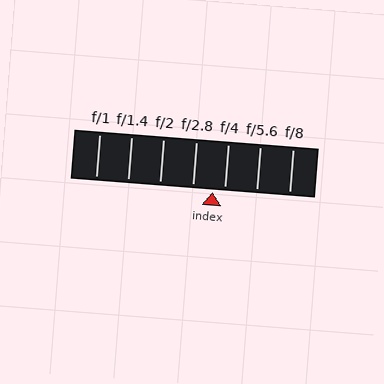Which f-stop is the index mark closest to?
The index mark is closest to f/4.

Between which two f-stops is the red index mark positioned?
The index mark is between f/2.8 and f/4.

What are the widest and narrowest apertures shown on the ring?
The widest aperture shown is f/1 and the narrowest is f/8.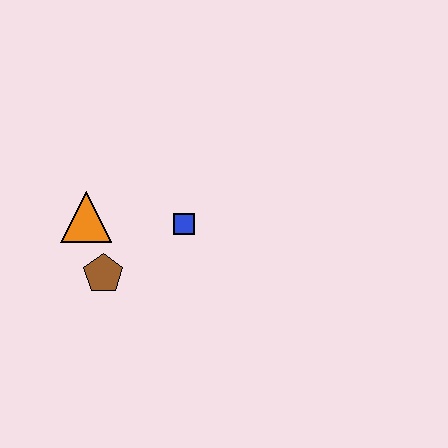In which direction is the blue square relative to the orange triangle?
The blue square is to the right of the orange triangle.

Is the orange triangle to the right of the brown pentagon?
No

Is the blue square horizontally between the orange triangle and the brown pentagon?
No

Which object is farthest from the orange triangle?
The blue square is farthest from the orange triangle.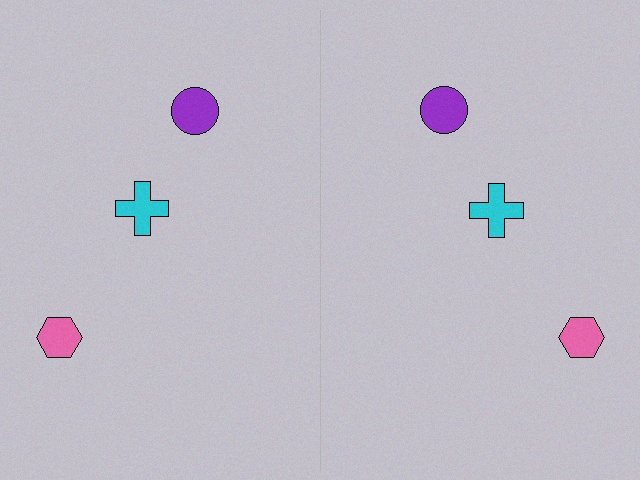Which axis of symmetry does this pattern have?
The pattern has a vertical axis of symmetry running through the center of the image.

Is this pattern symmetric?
Yes, this pattern has bilateral (reflection) symmetry.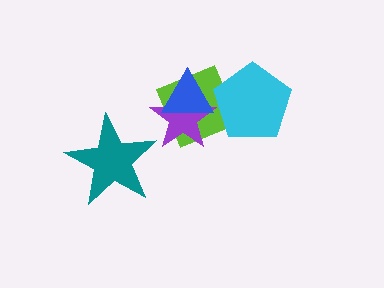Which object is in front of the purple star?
The blue triangle is in front of the purple star.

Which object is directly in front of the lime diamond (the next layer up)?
The purple star is directly in front of the lime diamond.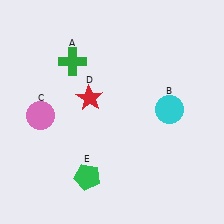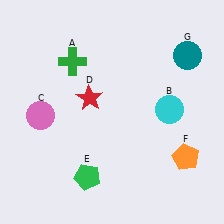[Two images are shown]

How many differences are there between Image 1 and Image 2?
There are 2 differences between the two images.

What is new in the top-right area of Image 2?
A teal circle (G) was added in the top-right area of Image 2.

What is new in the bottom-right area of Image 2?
An orange pentagon (F) was added in the bottom-right area of Image 2.